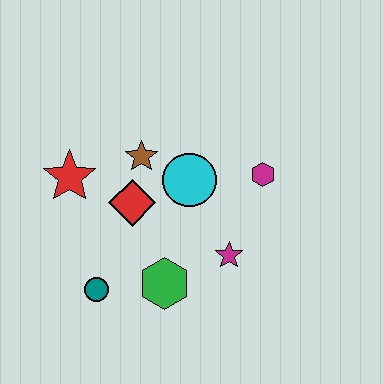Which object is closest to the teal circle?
The green hexagon is closest to the teal circle.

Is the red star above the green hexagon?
Yes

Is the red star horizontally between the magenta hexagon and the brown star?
No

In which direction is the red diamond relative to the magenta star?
The red diamond is to the left of the magenta star.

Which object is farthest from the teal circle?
The magenta hexagon is farthest from the teal circle.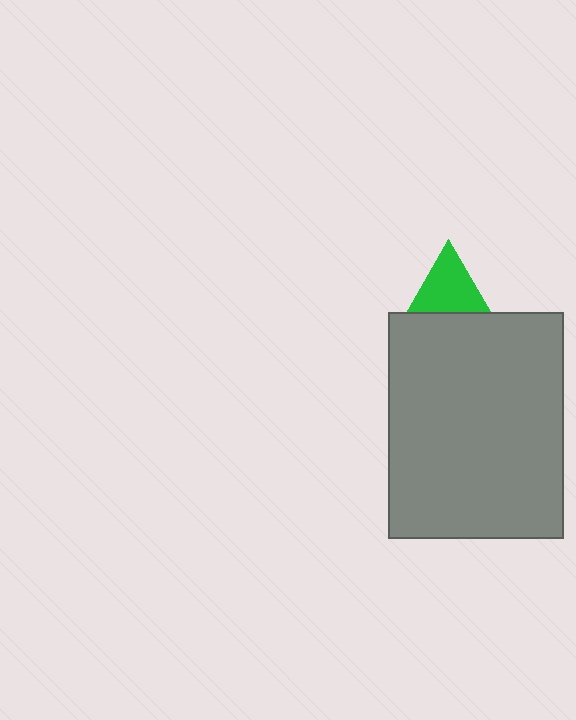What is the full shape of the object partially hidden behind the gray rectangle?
The partially hidden object is a green triangle.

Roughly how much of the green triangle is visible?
About half of it is visible (roughly 46%).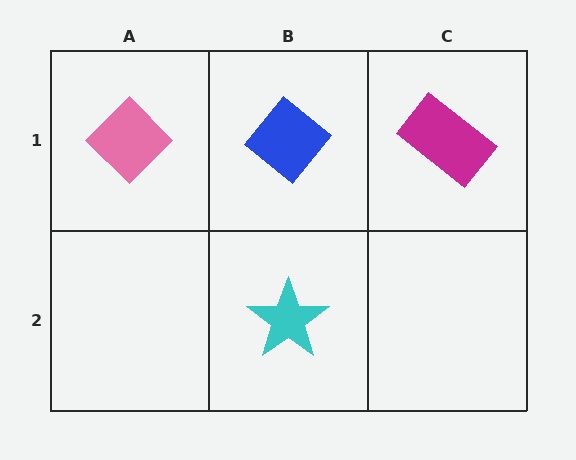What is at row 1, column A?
A pink diamond.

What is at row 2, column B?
A cyan star.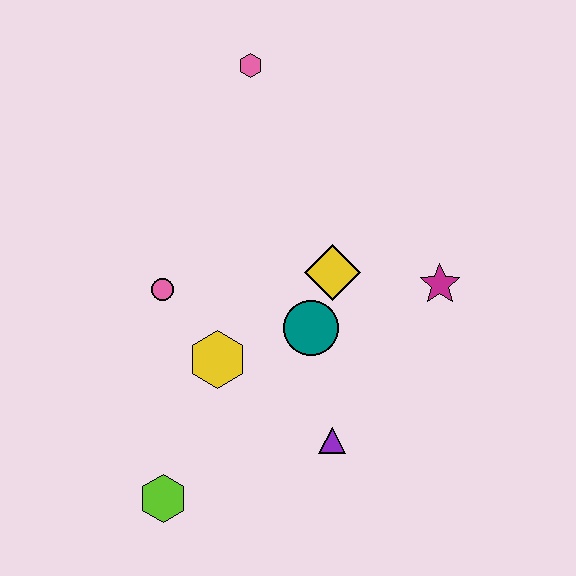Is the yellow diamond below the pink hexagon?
Yes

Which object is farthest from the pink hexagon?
The lime hexagon is farthest from the pink hexagon.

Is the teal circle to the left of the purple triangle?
Yes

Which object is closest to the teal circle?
The yellow diamond is closest to the teal circle.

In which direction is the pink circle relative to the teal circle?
The pink circle is to the left of the teal circle.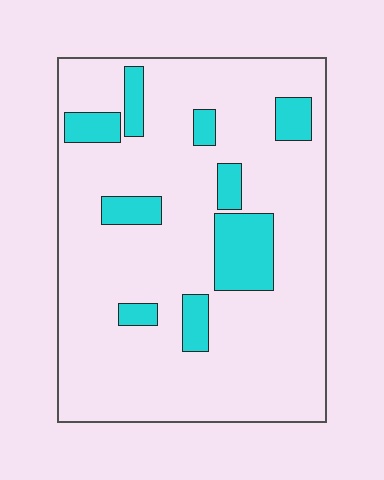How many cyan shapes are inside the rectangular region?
9.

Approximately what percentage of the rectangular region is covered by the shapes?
Approximately 15%.